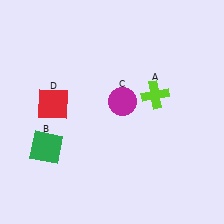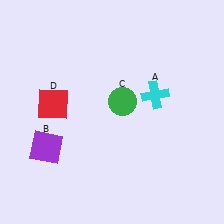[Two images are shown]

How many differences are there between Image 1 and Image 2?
There are 3 differences between the two images.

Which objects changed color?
A changed from lime to cyan. B changed from green to purple. C changed from magenta to green.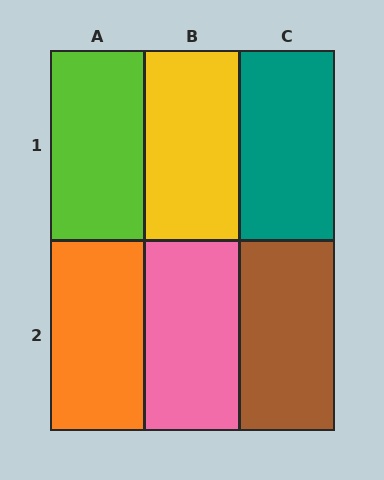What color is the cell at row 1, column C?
Teal.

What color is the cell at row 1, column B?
Yellow.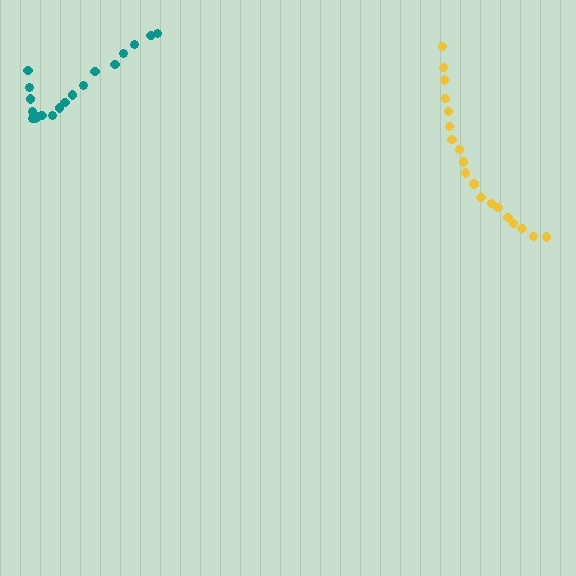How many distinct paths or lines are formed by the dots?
There are 2 distinct paths.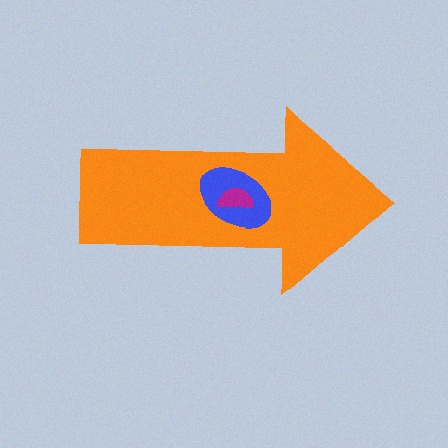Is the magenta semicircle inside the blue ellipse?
Yes.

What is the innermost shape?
The magenta semicircle.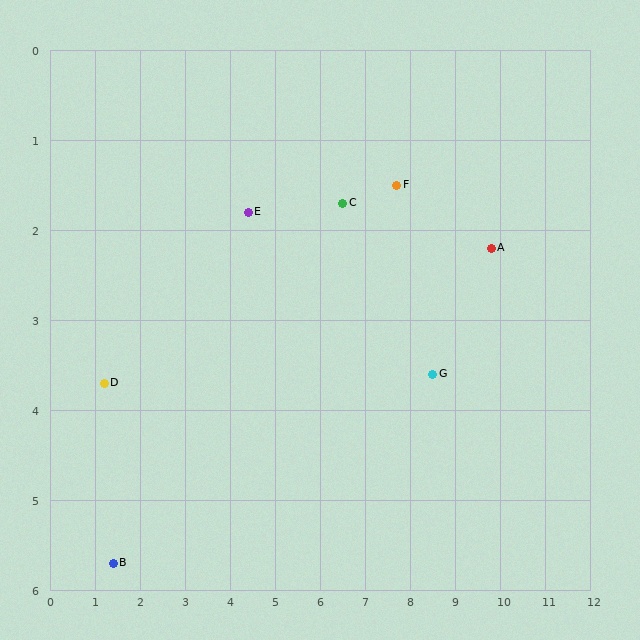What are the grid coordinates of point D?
Point D is at approximately (1.2, 3.7).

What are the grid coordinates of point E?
Point E is at approximately (4.4, 1.8).